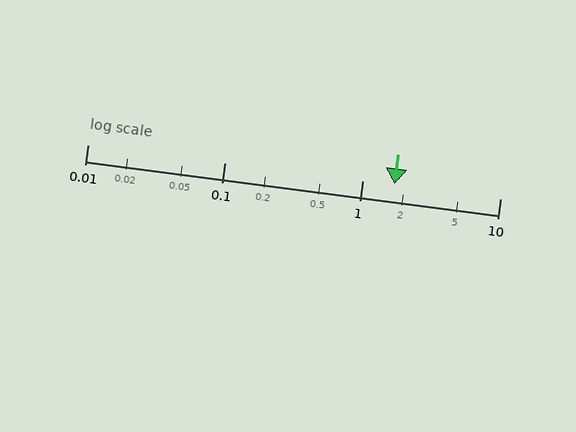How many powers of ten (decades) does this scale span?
The scale spans 3 decades, from 0.01 to 10.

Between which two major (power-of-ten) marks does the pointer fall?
The pointer is between 1 and 10.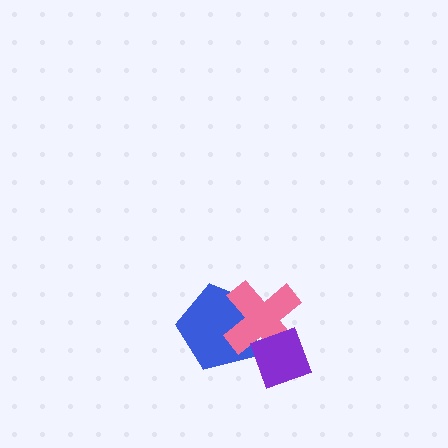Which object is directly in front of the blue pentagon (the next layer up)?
The pink cross is directly in front of the blue pentagon.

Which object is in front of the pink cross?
The purple diamond is in front of the pink cross.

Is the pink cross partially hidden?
Yes, it is partially covered by another shape.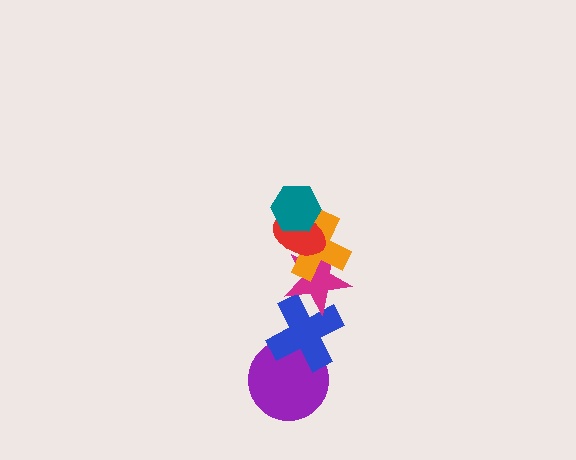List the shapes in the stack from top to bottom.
From top to bottom: the teal hexagon, the red ellipse, the orange cross, the magenta star, the blue cross, the purple circle.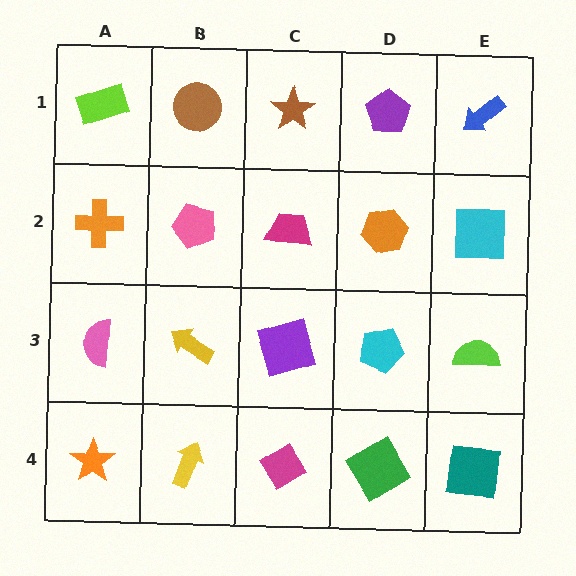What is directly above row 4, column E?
A lime semicircle.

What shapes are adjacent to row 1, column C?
A magenta trapezoid (row 2, column C), a brown circle (row 1, column B), a purple pentagon (row 1, column D).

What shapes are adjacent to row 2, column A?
A lime rectangle (row 1, column A), a pink semicircle (row 3, column A), a pink pentagon (row 2, column B).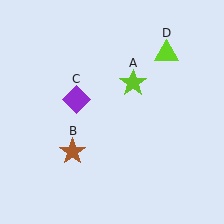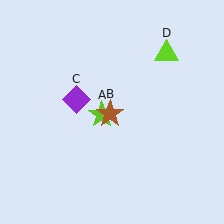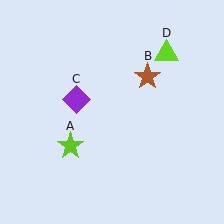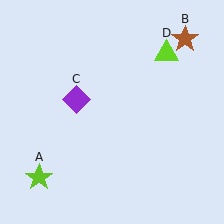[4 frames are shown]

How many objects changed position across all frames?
2 objects changed position: lime star (object A), brown star (object B).